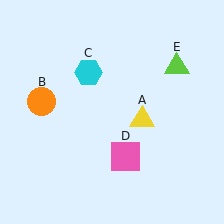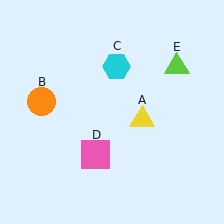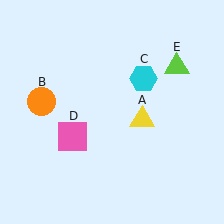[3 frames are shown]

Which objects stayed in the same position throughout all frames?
Yellow triangle (object A) and orange circle (object B) and lime triangle (object E) remained stationary.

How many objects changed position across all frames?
2 objects changed position: cyan hexagon (object C), pink square (object D).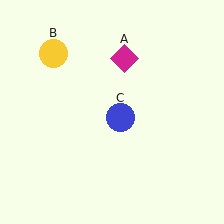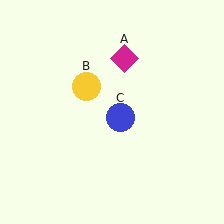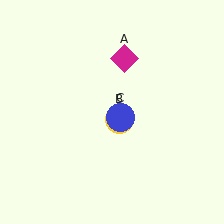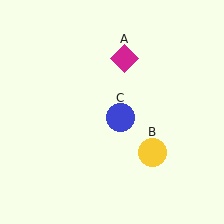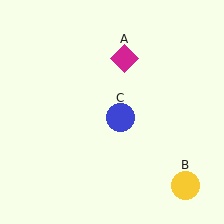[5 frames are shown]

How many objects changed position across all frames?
1 object changed position: yellow circle (object B).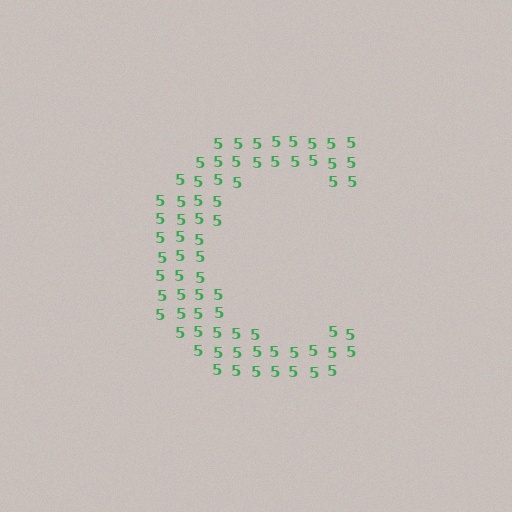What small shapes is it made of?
It is made of small digit 5's.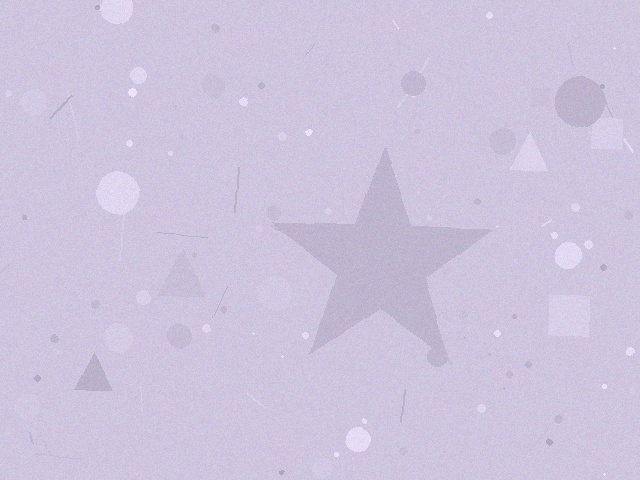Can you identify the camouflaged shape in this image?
The camouflaged shape is a star.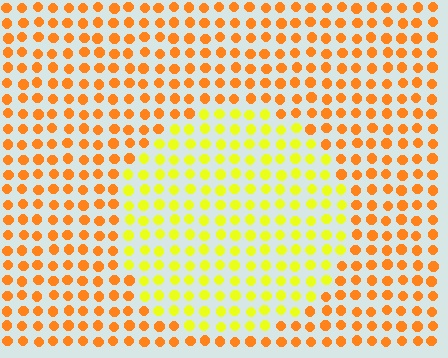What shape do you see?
I see a circle.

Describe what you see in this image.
The image is filled with small orange elements in a uniform arrangement. A circle-shaped region is visible where the elements are tinted to a slightly different hue, forming a subtle color boundary.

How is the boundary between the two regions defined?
The boundary is defined purely by a slight shift in hue (about 38 degrees). Spacing, size, and orientation are identical on both sides.